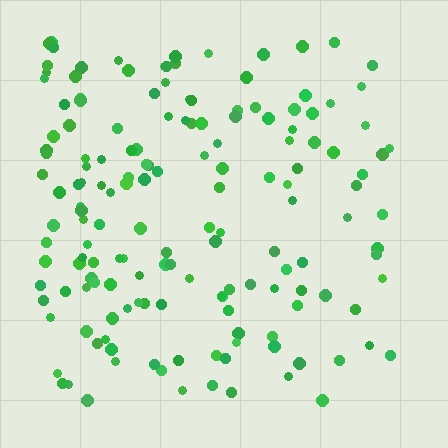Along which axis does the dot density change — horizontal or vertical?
Horizontal.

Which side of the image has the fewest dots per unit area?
The right.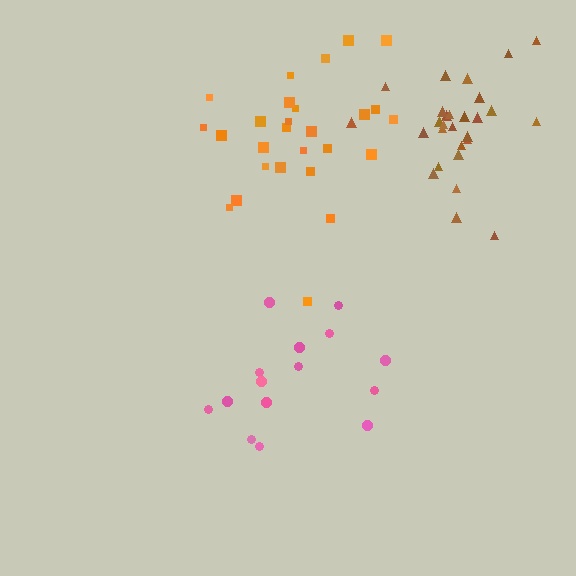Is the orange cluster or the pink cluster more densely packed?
Pink.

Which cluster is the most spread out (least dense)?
Orange.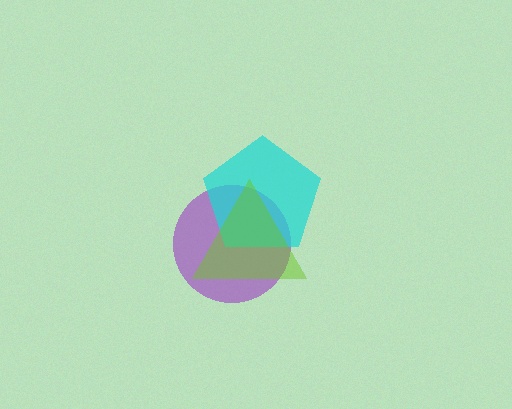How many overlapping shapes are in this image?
There are 3 overlapping shapes in the image.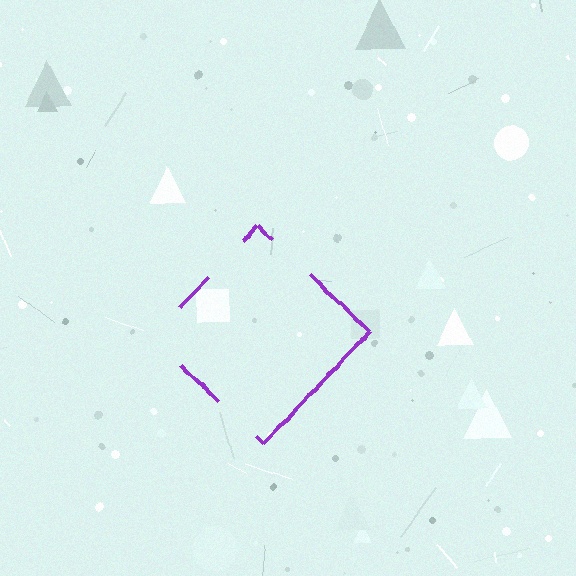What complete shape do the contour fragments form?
The contour fragments form a diamond.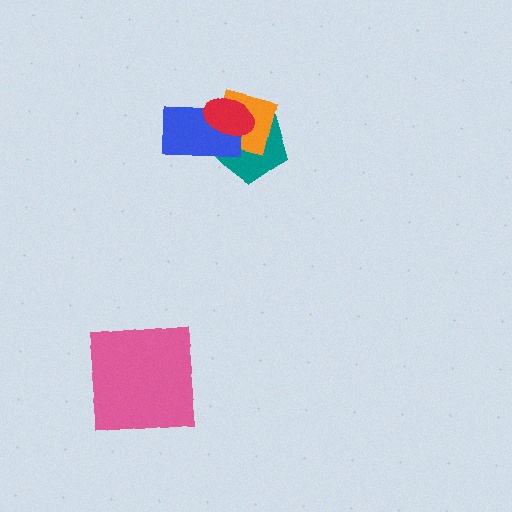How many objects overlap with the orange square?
3 objects overlap with the orange square.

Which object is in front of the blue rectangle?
The red ellipse is in front of the blue rectangle.